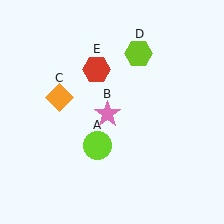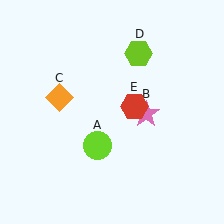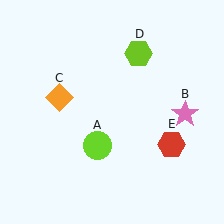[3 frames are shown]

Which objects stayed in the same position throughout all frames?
Lime circle (object A) and orange diamond (object C) and lime hexagon (object D) remained stationary.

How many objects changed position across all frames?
2 objects changed position: pink star (object B), red hexagon (object E).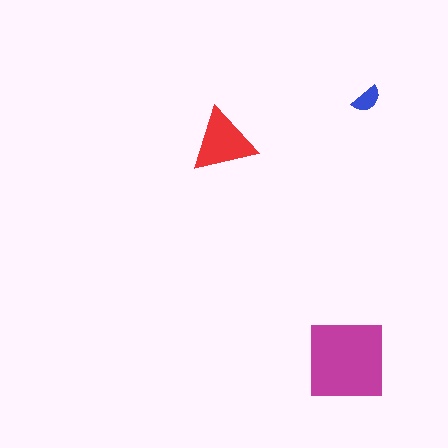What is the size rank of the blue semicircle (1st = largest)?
3rd.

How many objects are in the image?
There are 3 objects in the image.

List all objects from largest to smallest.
The magenta square, the red triangle, the blue semicircle.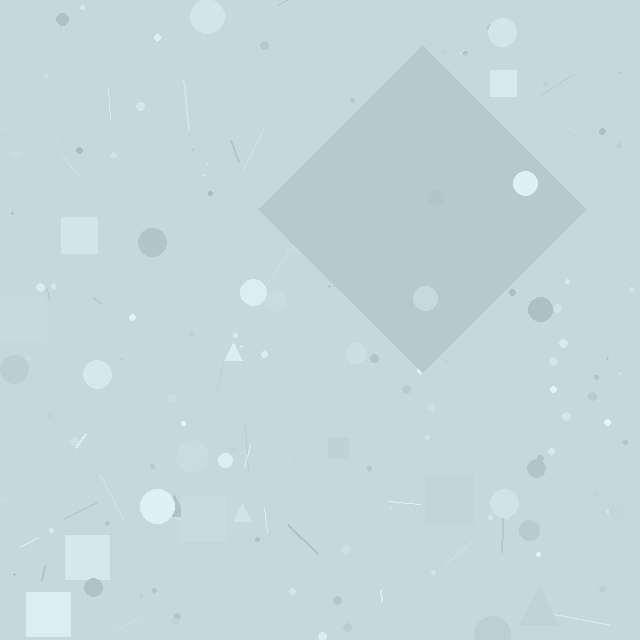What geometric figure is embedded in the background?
A diamond is embedded in the background.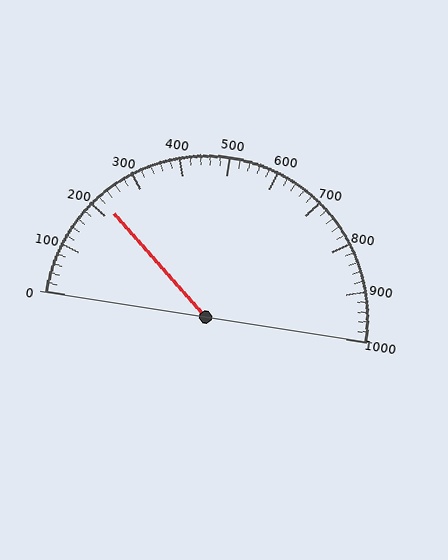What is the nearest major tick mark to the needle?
The nearest major tick mark is 200.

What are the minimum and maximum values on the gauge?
The gauge ranges from 0 to 1000.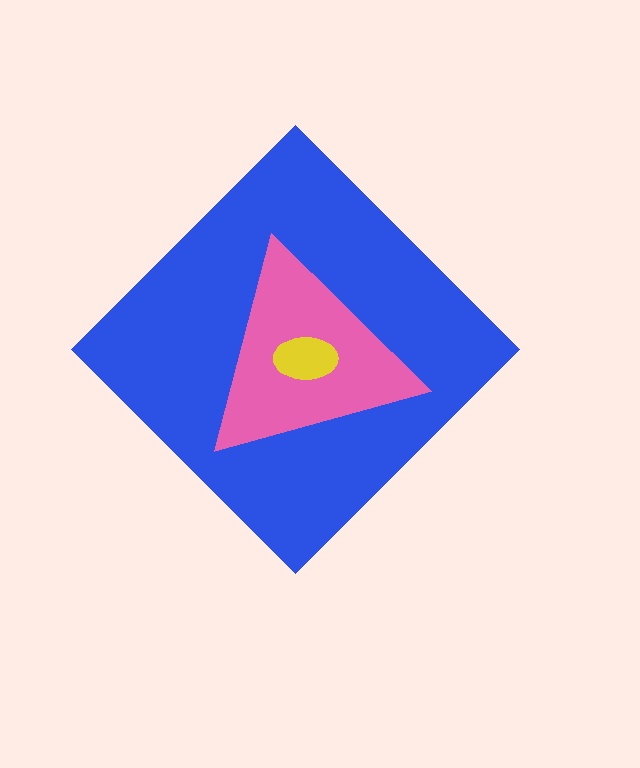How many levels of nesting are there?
3.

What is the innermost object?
The yellow ellipse.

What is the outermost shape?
The blue diamond.